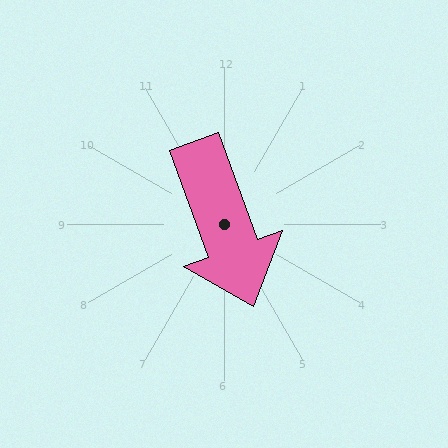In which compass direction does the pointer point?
South.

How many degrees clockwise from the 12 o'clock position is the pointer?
Approximately 160 degrees.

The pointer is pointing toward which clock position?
Roughly 5 o'clock.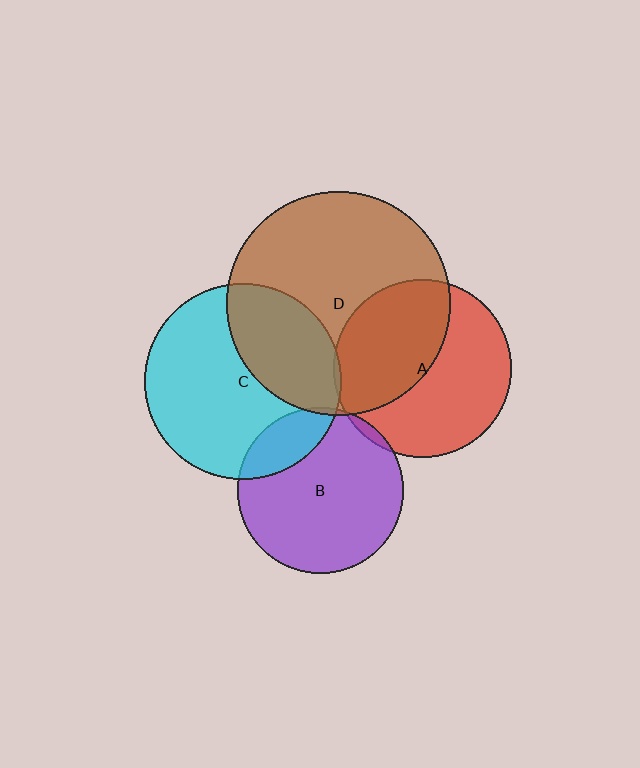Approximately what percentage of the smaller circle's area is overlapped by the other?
Approximately 5%.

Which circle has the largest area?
Circle D (brown).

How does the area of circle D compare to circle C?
Approximately 1.3 times.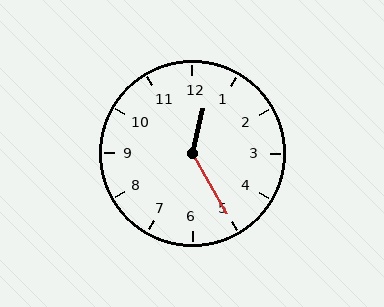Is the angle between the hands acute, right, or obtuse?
It is obtuse.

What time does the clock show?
12:25.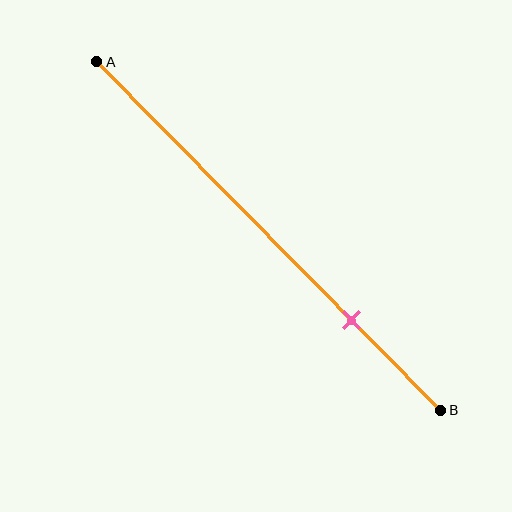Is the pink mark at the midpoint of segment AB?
No, the mark is at about 75% from A, not at the 50% midpoint.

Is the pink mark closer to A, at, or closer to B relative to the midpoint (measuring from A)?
The pink mark is closer to point B than the midpoint of segment AB.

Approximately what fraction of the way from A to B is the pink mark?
The pink mark is approximately 75% of the way from A to B.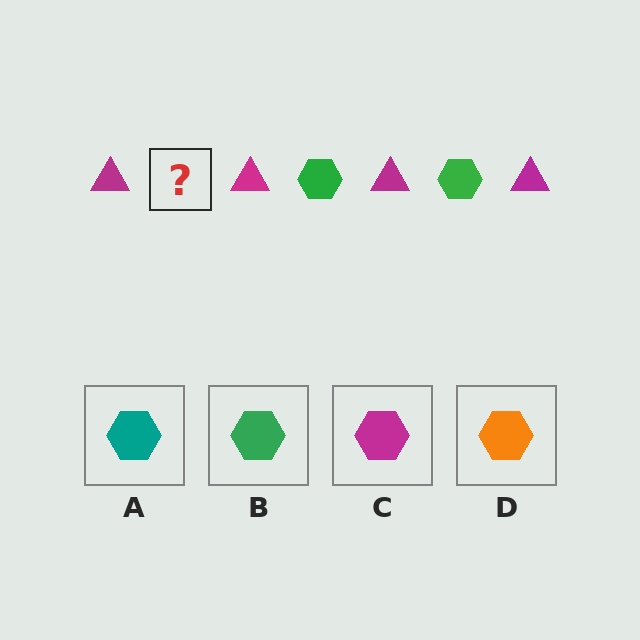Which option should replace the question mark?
Option B.